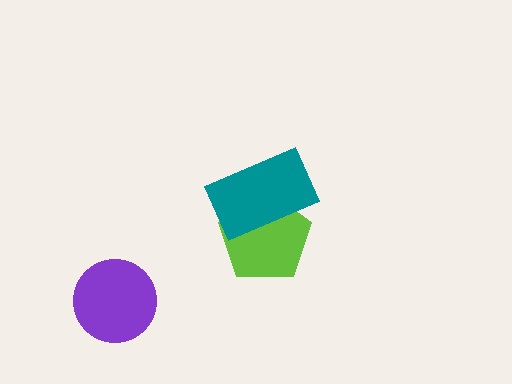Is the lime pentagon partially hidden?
Yes, it is partially covered by another shape.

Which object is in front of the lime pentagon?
The teal rectangle is in front of the lime pentagon.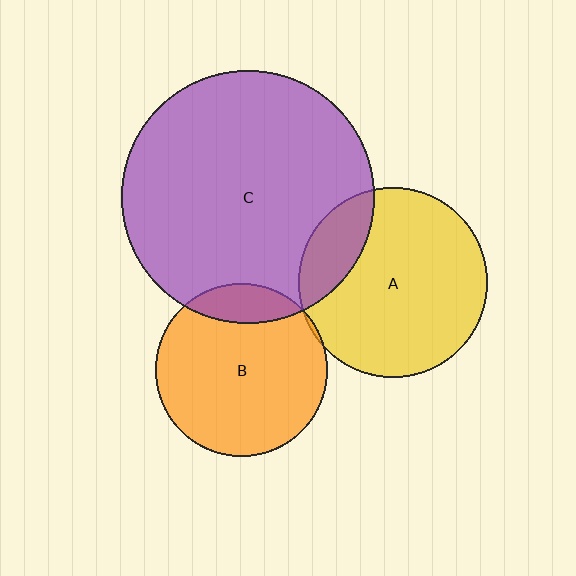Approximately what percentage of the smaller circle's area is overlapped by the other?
Approximately 15%.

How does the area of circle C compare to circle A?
Approximately 1.8 times.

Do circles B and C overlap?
Yes.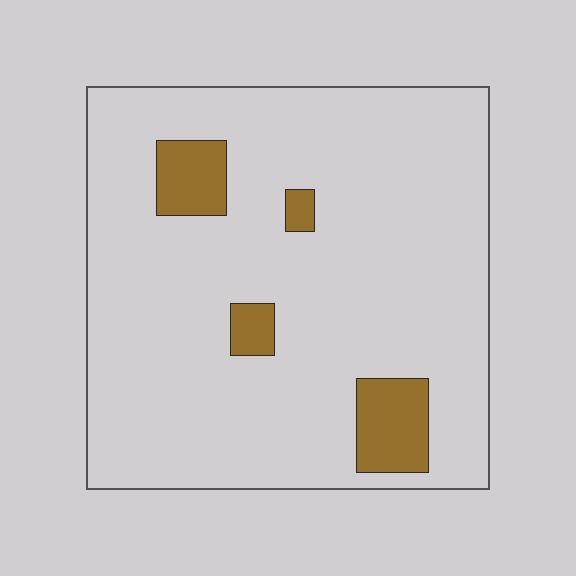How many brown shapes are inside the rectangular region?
4.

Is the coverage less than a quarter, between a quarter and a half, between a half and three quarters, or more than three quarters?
Less than a quarter.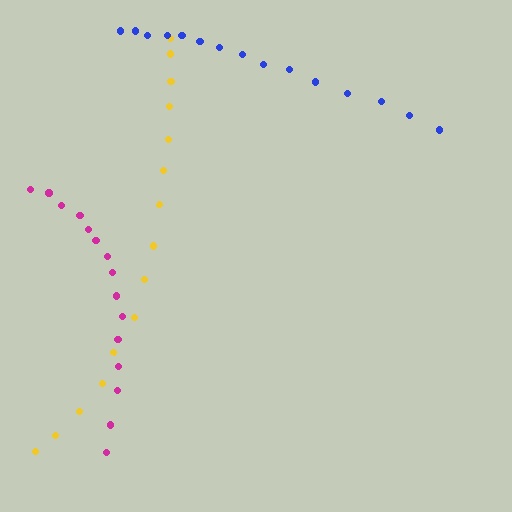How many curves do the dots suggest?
There are 3 distinct paths.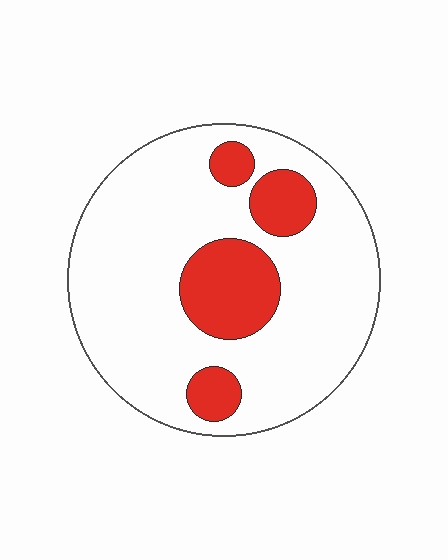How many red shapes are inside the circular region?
4.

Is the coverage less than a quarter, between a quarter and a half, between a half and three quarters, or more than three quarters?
Less than a quarter.